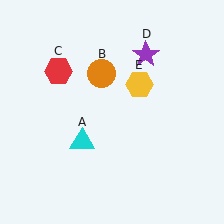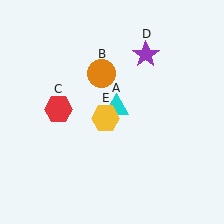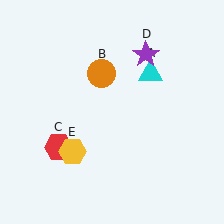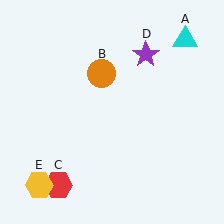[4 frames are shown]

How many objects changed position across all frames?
3 objects changed position: cyan triangle (object A), red hexagon (object C), yellow hexagon (object E).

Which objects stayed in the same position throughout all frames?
Orange circle (object B) and purple star (object D) remained stationary.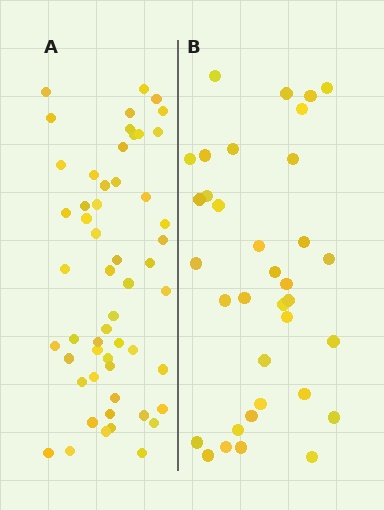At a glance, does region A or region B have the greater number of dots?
Region A (the left region) has more dots.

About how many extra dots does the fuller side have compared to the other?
Region A has approximately 20 more dots than region B.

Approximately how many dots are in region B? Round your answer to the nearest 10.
About 40 dots. (The exact count is 35, which rounds to 40.)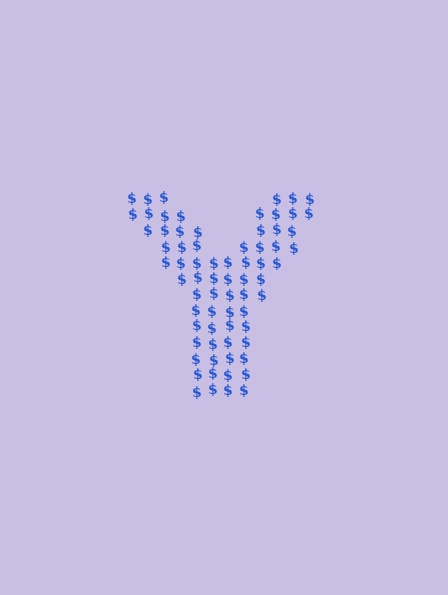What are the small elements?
The small elements are dollar signs.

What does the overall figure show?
The overall figure shows the letter Y.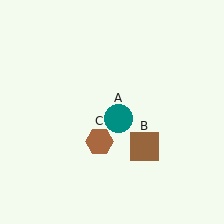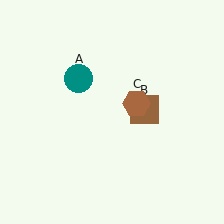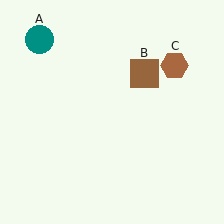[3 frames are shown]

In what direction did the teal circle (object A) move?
The teal circle (object A) moved up and to the left.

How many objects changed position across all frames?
3 objects changed position: teal circle (object A), brown square (object B), brown hexagon (object C).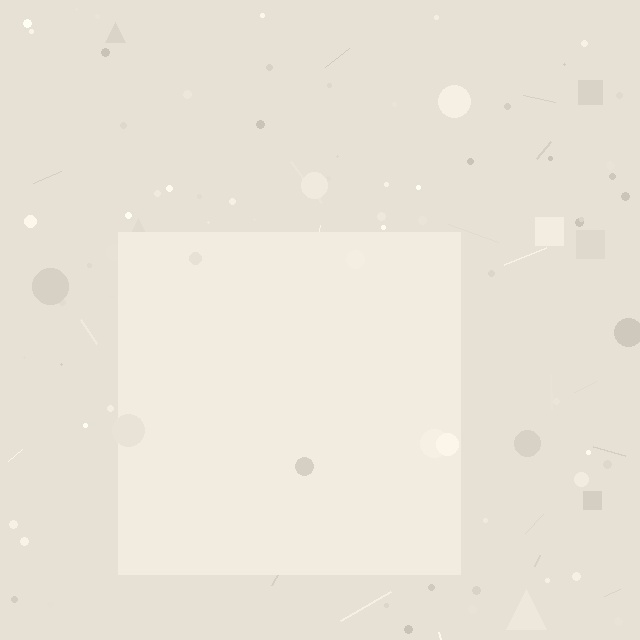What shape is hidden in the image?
A square is hidden in the image.